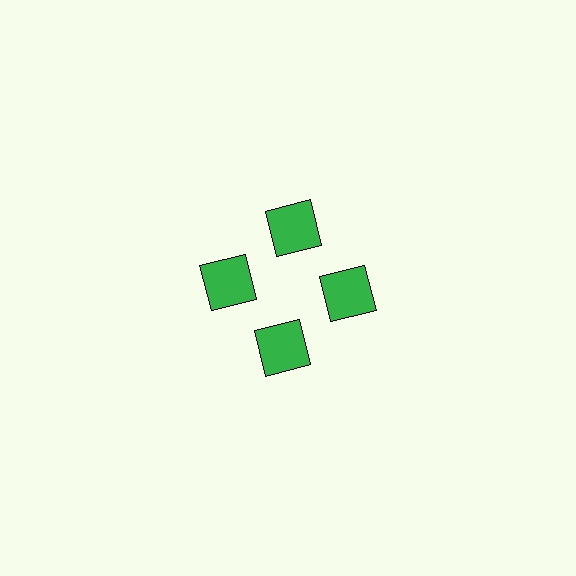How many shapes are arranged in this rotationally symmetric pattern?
There are 4 shapes, arranged in 4 groups of 1.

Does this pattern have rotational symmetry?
Yes, this pattern has 4-fold rotational symmetry. It looks the same after rotating 90 degrees around the center.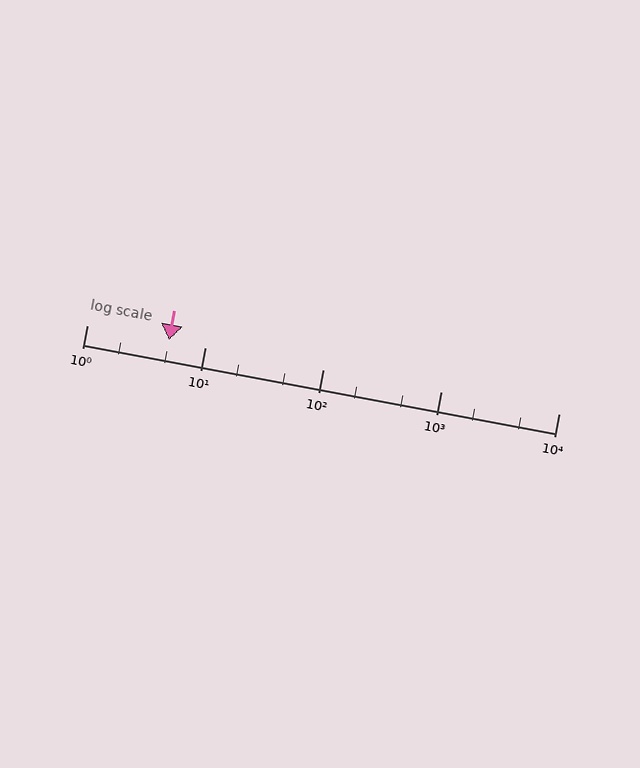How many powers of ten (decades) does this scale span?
The scale spans 4 decades, from 1 to 10000.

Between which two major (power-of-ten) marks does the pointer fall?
The pointer is between 1 and 10.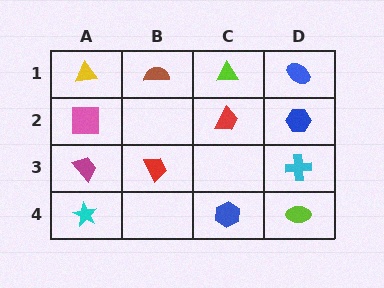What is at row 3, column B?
A red trapezoid.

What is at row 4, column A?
A cyan star.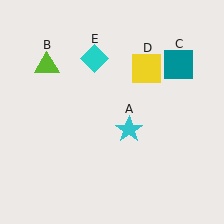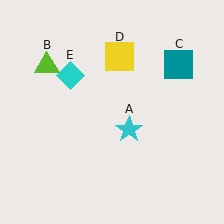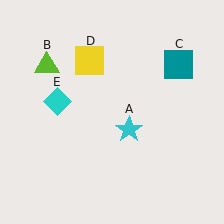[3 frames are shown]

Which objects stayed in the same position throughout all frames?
Cyan star (object A) and lime triangle (object B) and teal square (object C) remained stationary.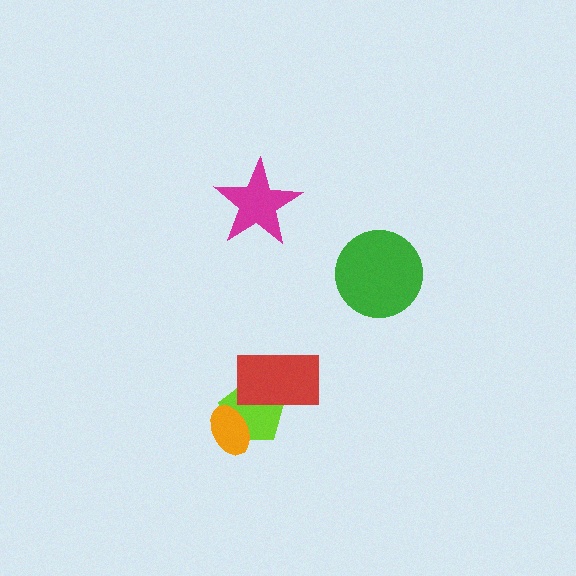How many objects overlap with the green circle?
0 objects overlap with the green circle.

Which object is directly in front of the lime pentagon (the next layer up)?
The red rectangle is directly in front of the lime pentagon.